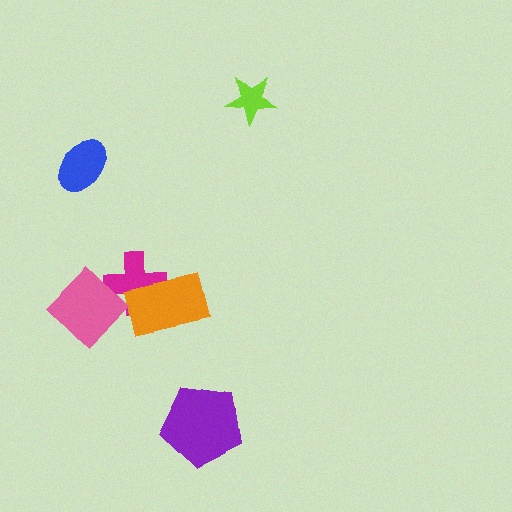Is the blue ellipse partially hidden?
No, no other shape covers it.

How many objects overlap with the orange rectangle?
1 object overlaps with the orange rectangle.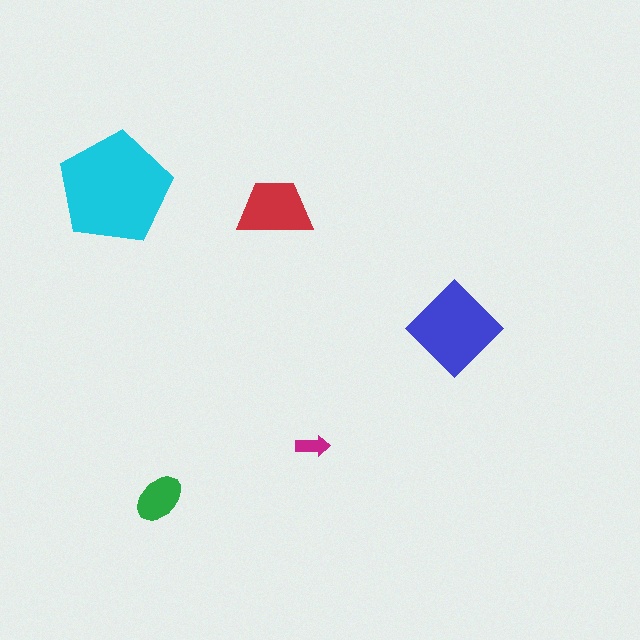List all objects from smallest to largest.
The magenta arrow, the green ellipse, the red trapezoid, the blue diamond, the cyan pentagon.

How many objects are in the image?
There are 5 objects in the image.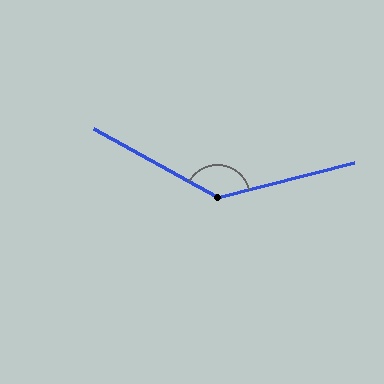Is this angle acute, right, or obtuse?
It is obtuse.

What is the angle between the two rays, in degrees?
Approximately 137 degrees.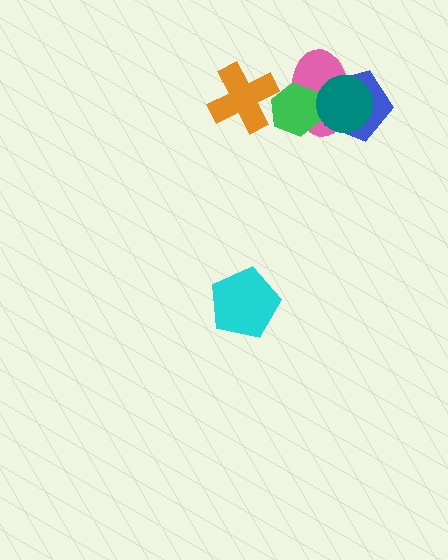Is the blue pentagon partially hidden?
Yes, it is partially covered by another shape.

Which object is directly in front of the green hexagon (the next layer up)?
The orange cross is directly in front of the green hexagon.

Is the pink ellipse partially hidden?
Yes, it is partially covered by another shape.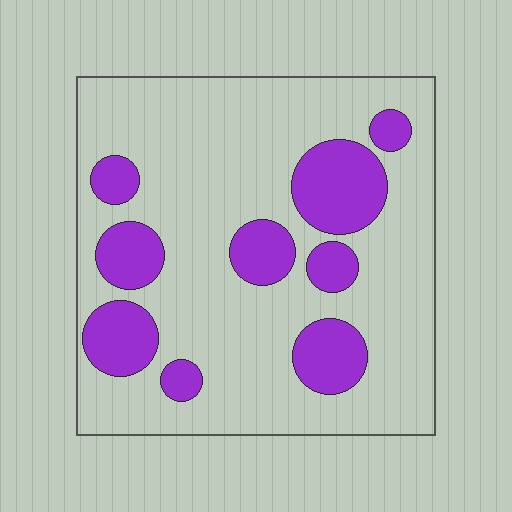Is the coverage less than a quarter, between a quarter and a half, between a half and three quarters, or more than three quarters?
Less than a quarter.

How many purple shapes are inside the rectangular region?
9.